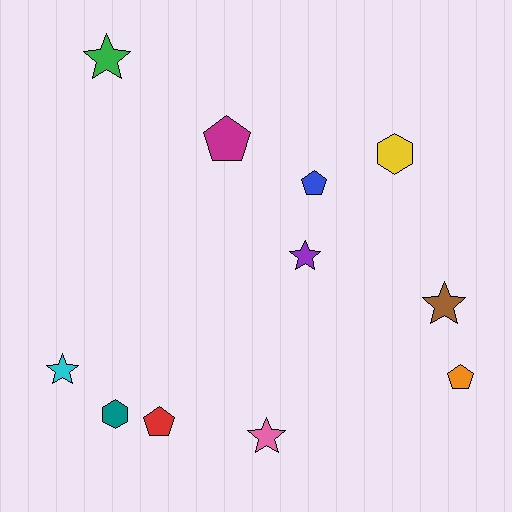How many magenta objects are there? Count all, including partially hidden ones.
There is 1 magenta object.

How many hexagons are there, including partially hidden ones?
There are 2 hexagons.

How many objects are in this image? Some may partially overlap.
There are 11 objects.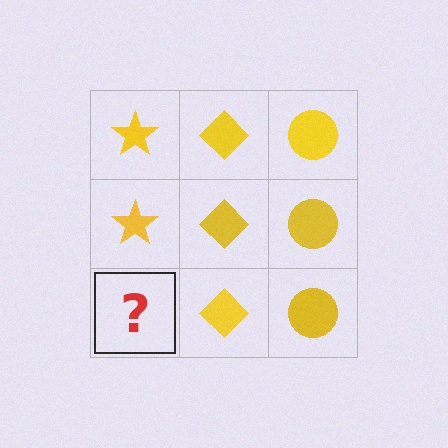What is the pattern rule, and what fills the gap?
The rule is that each column has a consistent shape. The gap should be filled with a yellow star.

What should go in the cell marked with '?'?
The missing cell should contain a yellow star.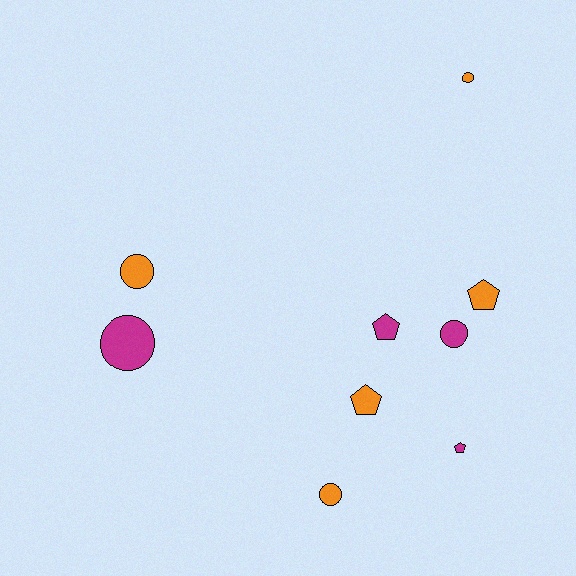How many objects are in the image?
There are 9 objects.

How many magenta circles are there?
There are 2 magenta circles.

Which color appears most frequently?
Orange, with 5 objects.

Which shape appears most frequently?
Circle, with 5 objects.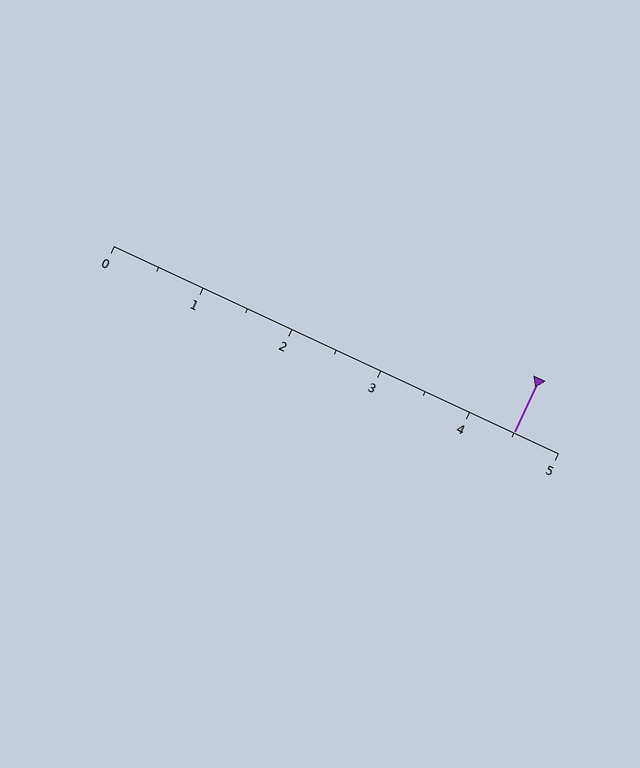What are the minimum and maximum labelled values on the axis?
The axis runs from 0 to 5.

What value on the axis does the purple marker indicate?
The marker indicates approximately 4.5.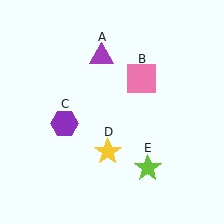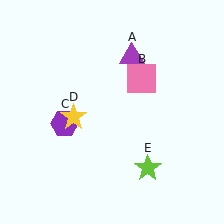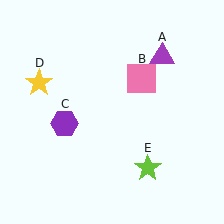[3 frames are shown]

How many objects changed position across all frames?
2 objects changed position: purple triangle (object A), yellow star (object D).